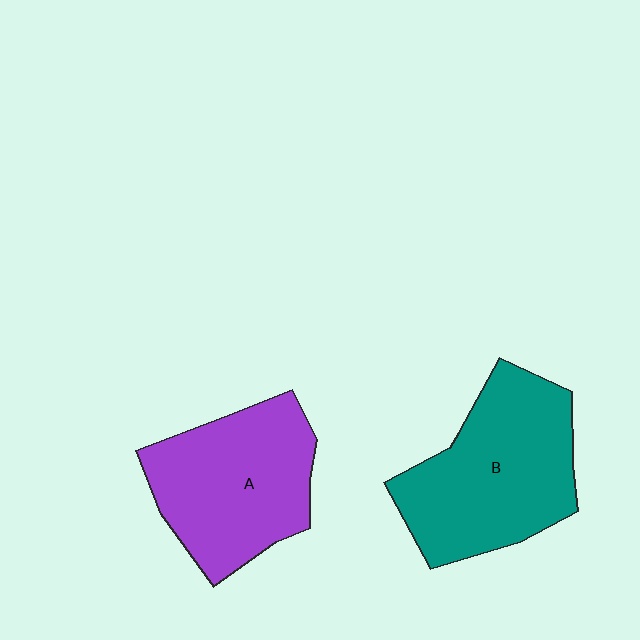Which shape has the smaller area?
Shape A (purple).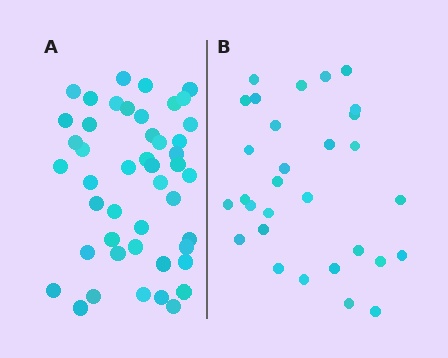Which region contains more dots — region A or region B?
Region A (the left region) has more dots.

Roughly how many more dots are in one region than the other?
Region A has approximately 15 more dots than region B.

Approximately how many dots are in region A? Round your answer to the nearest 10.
About 50 dots. (The exact count is 46, which rounds to 50.)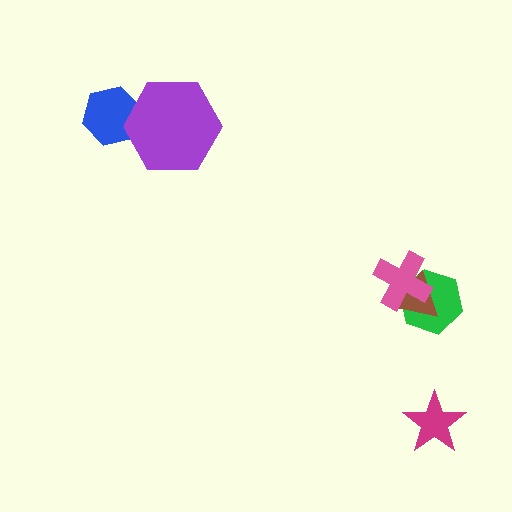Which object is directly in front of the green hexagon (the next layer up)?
The brown triangle is directly in front of the green hexagon.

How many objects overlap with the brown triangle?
2 objects overlap with the brown triangle.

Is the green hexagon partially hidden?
Yes, it is partially covered by another shape.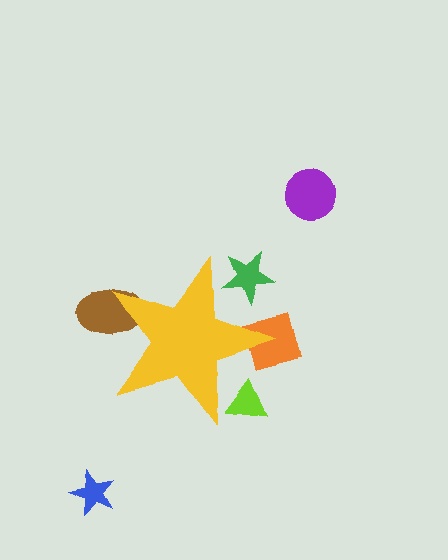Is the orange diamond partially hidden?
Yes, the orange diamond is partially hidden behind the yellow star.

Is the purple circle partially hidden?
No, the purple circle is fully visible.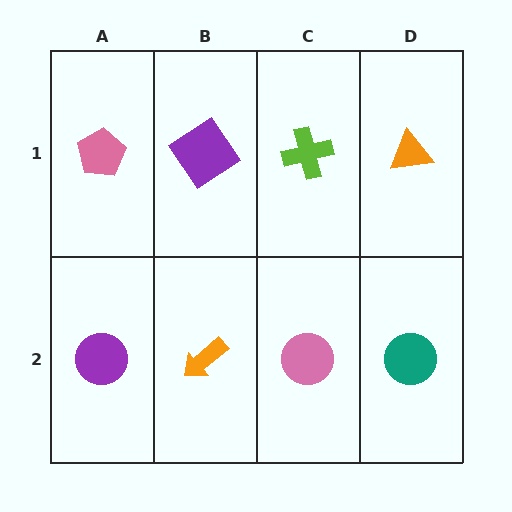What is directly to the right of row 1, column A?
A purple diamond.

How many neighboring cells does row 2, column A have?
2.